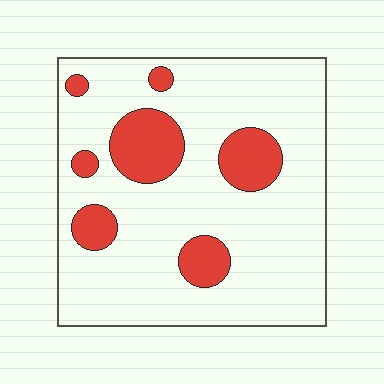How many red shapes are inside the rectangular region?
7.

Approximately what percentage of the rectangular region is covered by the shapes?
Approximately 20%.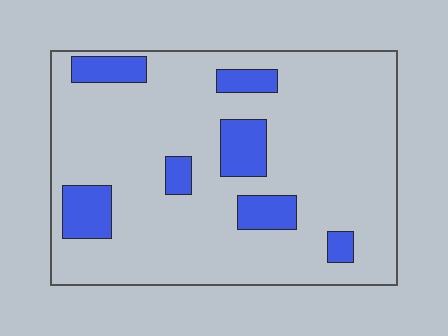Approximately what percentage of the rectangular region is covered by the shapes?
Approximately 15%.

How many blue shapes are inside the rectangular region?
7.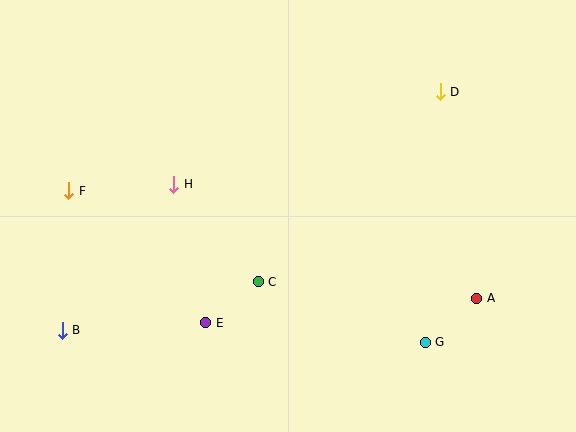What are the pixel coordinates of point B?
Point B is at (62, 330).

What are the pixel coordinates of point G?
Point G is at (425, 342).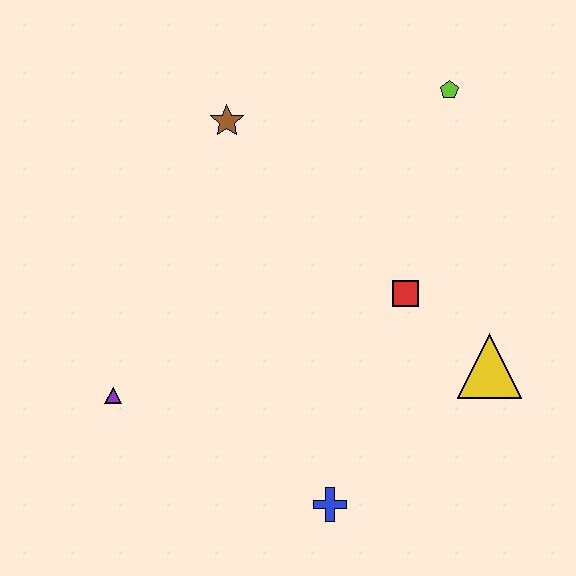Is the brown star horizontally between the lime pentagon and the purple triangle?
Yes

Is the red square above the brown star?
No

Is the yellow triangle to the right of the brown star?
Yes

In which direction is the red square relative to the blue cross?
The red square is above the blue cross.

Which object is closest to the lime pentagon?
The red square is closest to the lime pentagon.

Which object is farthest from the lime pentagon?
The purple triangle is farthest from the lime pentagon.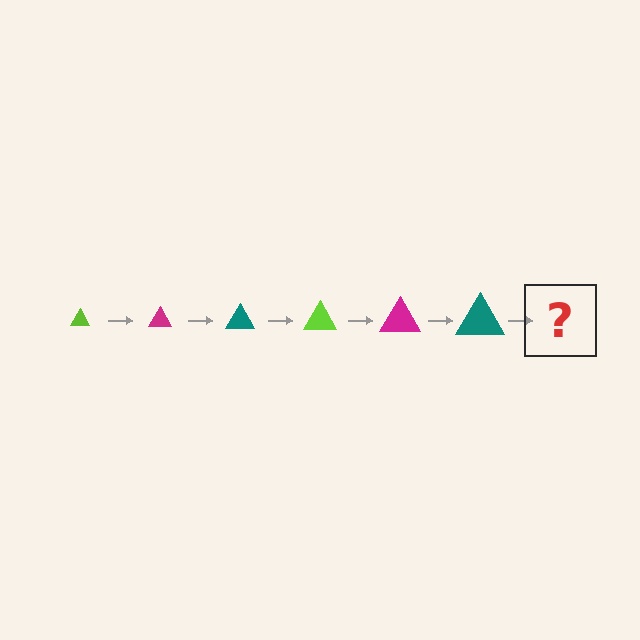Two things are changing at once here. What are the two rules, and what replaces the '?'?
The two rules are that the triangle grows larger each step and the color cycles through lime, magenta, and teal. The '?' should be a lime triangle, larger than the previous one.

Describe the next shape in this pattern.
It should be a lime triangle, larger than the previous one.